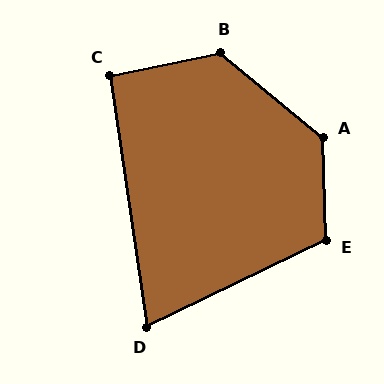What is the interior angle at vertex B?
Approximately 129 degrees (obtuse).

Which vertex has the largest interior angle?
A, at approximately 131 degrees.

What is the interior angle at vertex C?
Approximately 94 degrees (approximately right).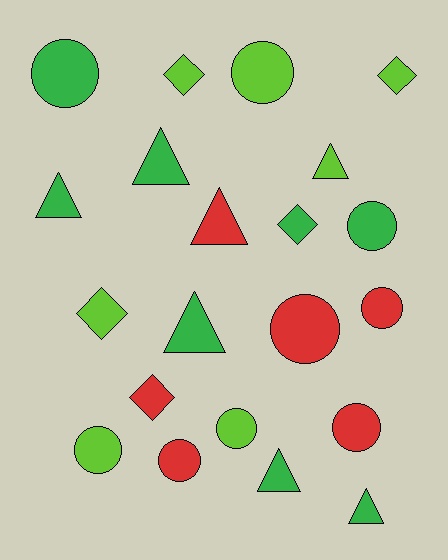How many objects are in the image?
There are 21 objects.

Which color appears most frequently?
Green, with 8 objects.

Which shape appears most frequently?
Circle, with 9 objects.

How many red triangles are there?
There is 1 red triangle.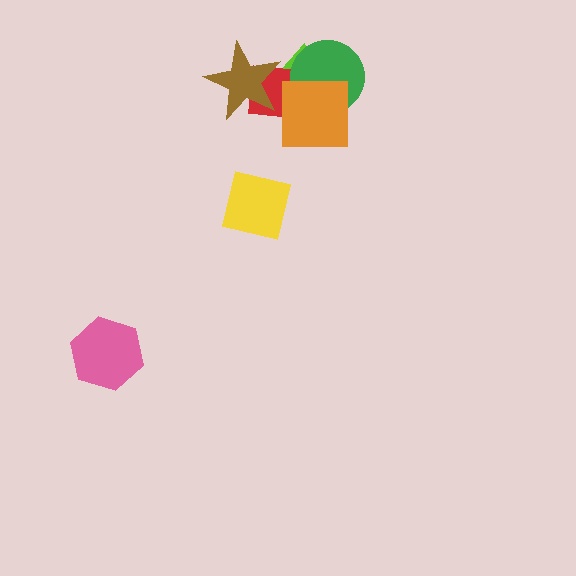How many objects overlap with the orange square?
3 objects overlap with the orange square.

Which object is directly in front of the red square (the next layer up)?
The green circle is directly in front of the red square.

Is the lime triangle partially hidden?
Yes, it is partially covered by another shape.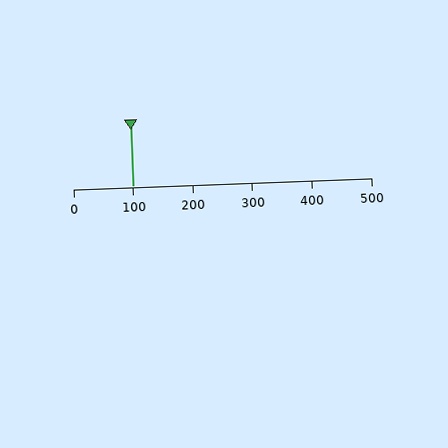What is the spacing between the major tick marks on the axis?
The major ticks are spaced 100 apart.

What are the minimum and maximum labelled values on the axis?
The axis runs from 0 to 500.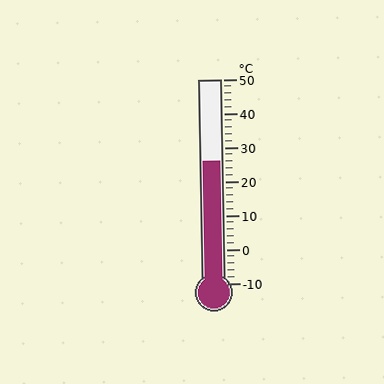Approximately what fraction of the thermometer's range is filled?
The thermometer is filled to approximately 60% of its range.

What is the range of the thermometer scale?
The thermometer scale ranges from -10°C to 50°C.